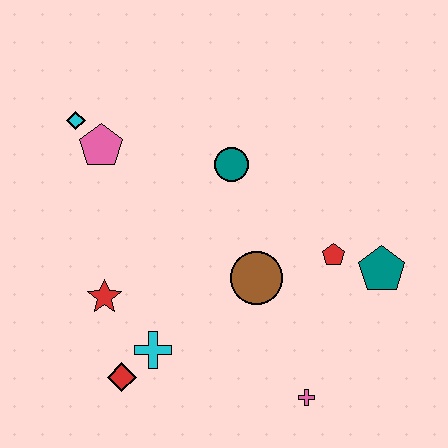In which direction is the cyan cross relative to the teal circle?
The cyan cross is below the teal circle.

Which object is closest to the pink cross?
The brown circle is closest to the pink cross.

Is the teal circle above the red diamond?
Yes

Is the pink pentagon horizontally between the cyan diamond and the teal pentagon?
Yes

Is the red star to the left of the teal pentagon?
Yes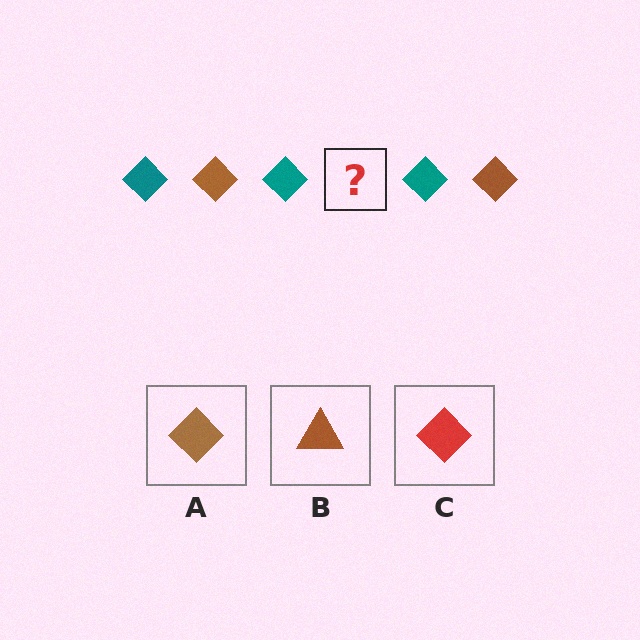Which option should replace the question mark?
Option A.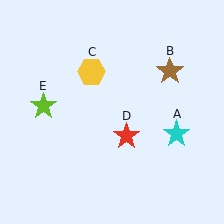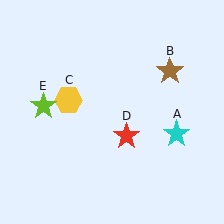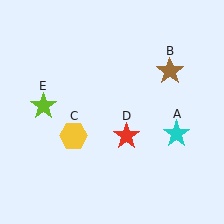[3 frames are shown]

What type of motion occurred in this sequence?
The yellow hexagon (object C) rotated counterclockwise around the center of the scene.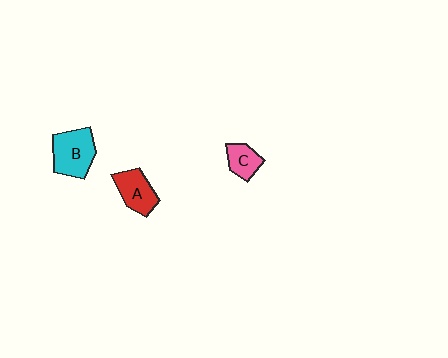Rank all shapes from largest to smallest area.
From largest to smallest: B (cyan), A (red), C (pink).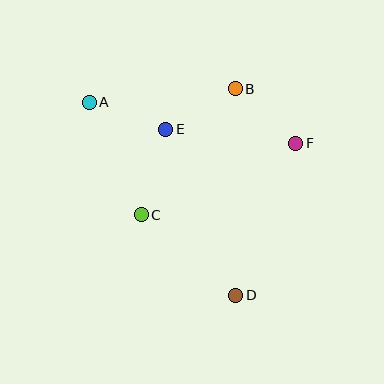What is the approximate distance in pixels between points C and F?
The distance between C and F is approximately 170 pixels.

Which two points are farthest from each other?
Points A and D are farthest from each other.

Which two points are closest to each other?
Points B and E are closest to each other.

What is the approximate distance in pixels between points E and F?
The distance between E and F is approximately 130 pixels.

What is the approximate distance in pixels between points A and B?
The distance between A and B is approximately 147 pixels.